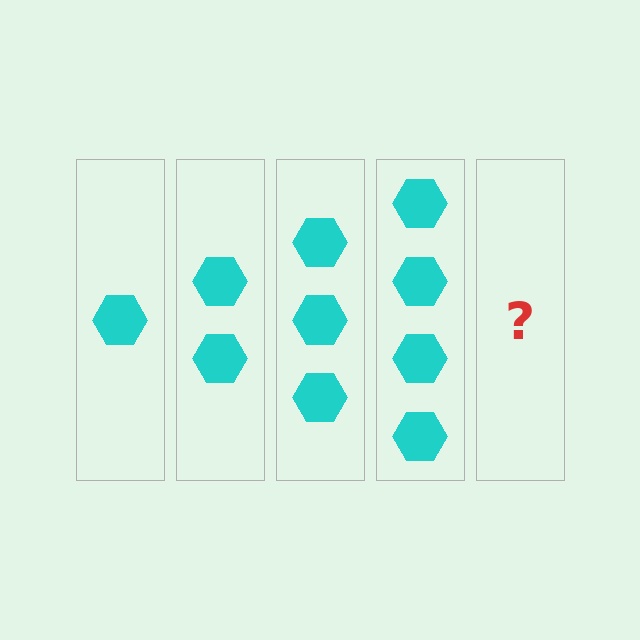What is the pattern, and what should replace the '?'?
The pattern is that each step adds one more hexagon. The '?' should be 5 hexagons.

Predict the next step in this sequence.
The next step is 5 hexagons.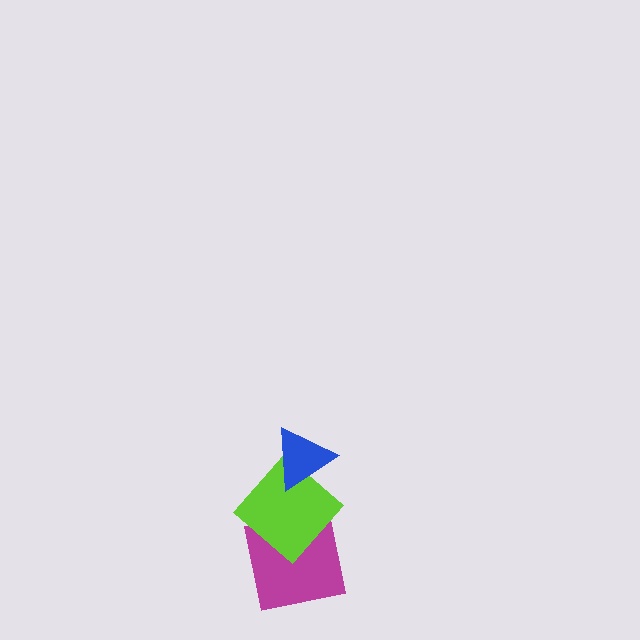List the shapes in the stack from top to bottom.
From top to bottom: the blue triangle, the lime diamond, the magenta square.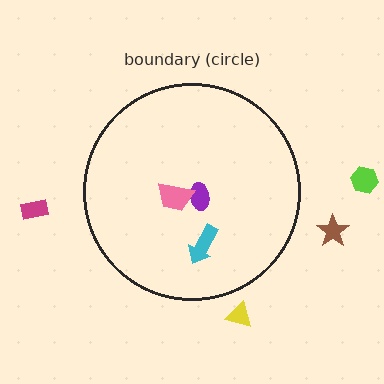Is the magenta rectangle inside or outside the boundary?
Outside.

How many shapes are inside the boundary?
3 inside, 4 outside.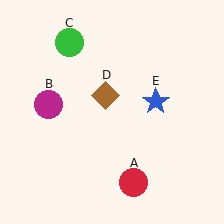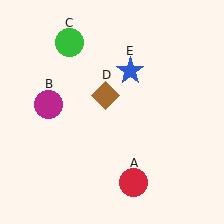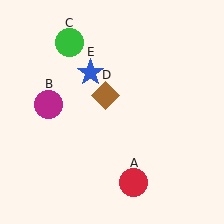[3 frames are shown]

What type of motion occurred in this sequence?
The blue star (object E) rotated counterclockwise around the center of the scene.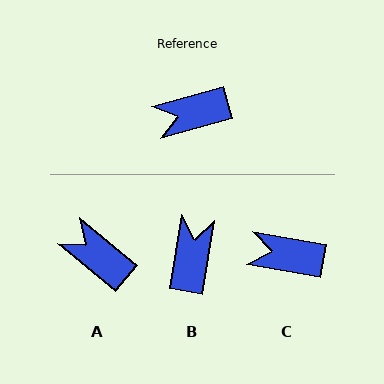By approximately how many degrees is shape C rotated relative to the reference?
Approximately 25 degrees clockwise.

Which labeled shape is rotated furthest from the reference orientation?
B, about 115 degrees away.